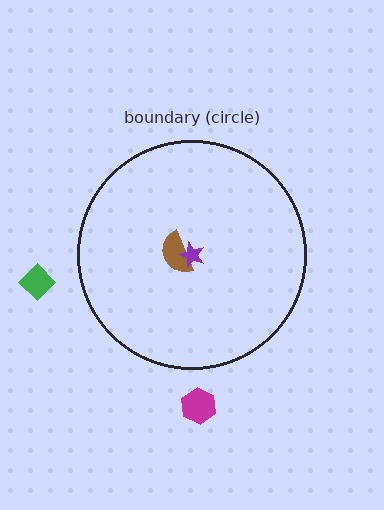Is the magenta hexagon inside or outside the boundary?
Outside.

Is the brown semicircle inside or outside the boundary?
Inside.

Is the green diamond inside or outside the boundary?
Outside.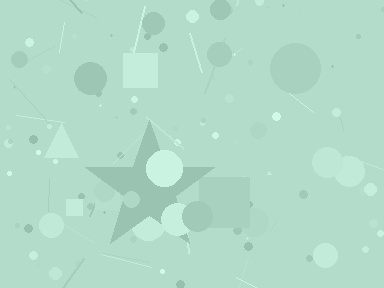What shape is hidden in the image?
A star is hidden in the image.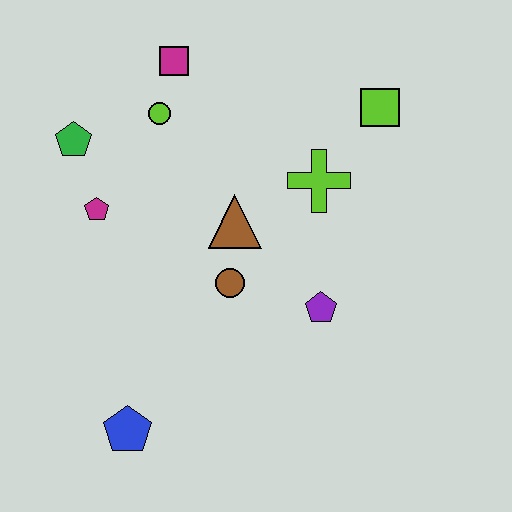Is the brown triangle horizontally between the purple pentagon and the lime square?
No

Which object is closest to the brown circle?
The brown triangle is closest to the brown circle.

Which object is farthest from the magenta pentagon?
The lime square is farthest from the magenta pentagon.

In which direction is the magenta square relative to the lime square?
The magenta square is to the left of the lime square.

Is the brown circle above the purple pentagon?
Yes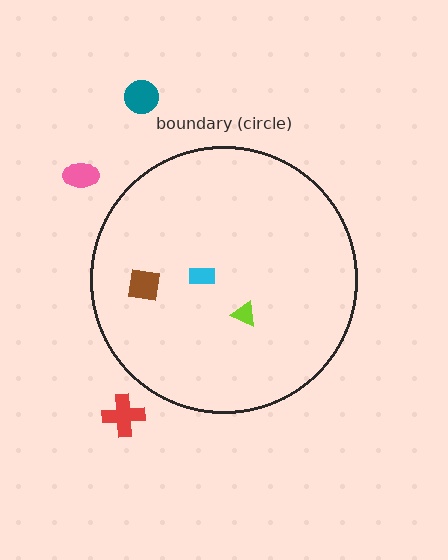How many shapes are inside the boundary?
3 inside, 3 outside.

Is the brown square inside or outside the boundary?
Inside.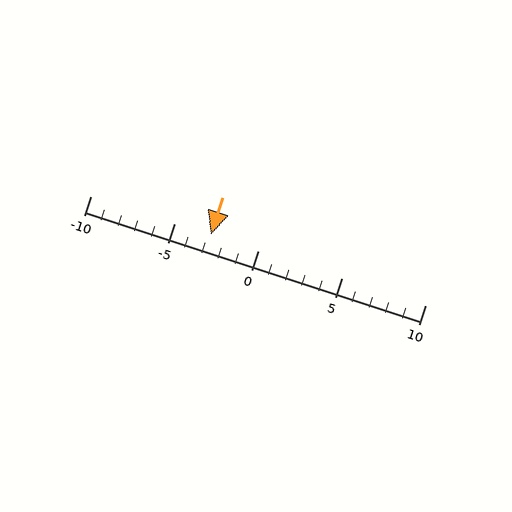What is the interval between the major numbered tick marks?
The major tick marks are spaced 5 units apart.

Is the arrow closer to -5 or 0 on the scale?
The arrow is closer to -5.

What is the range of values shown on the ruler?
The ruler shows values from -10 to 10.